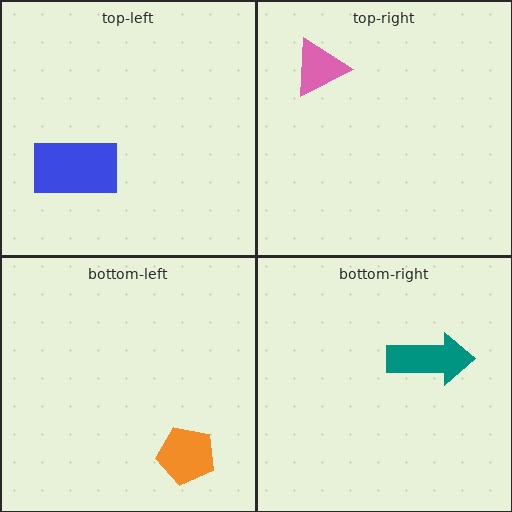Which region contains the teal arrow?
The bottom-right region.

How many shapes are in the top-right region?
1.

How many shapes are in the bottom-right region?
1.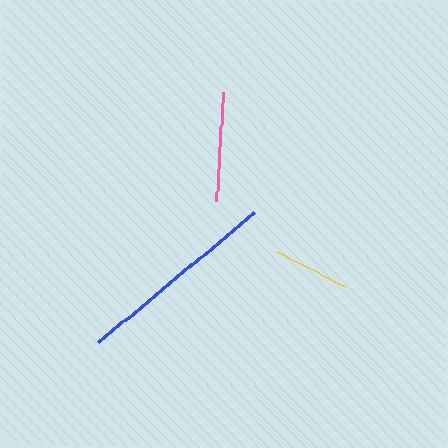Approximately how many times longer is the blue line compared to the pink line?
The blue line is approximately 1.9 times the length of the pink line.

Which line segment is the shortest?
The yellow line is the shortest at approximately 78 pixels.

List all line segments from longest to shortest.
From longest to shortest: blue, pink, yellow.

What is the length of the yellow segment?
The yellow segment is approximately 78 pixels long.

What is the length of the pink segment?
The pink segment is approximately 109 pixels long.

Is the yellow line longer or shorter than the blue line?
The blue line is longer than the yellow line.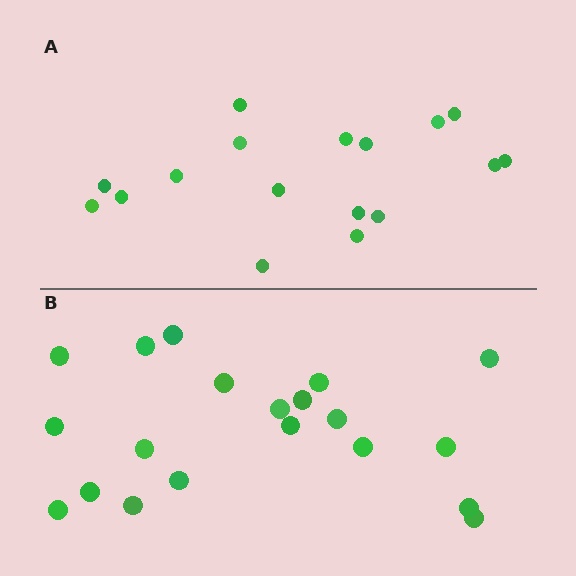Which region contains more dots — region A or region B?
Region B (the bottom region) has more dots.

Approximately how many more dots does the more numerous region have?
Region B has just a few more — roughly 2 or 3 more dots than region A.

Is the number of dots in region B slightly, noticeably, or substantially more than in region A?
Region B has only slightly more — the two regions are fairly close. The ratio is roughly 1.2 to 1.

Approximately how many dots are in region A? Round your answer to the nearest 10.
About 20 dots. (The exact count is 17, which rounds to 20.)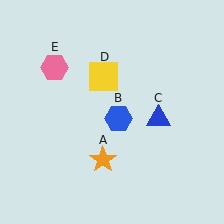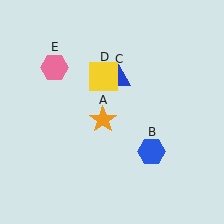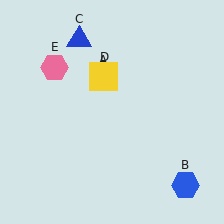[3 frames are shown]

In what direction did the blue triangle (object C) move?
The blue triangle (object C) moved up and to the left.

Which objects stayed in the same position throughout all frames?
Yellow square (object D) and pink hexagon (object E) remained stationary.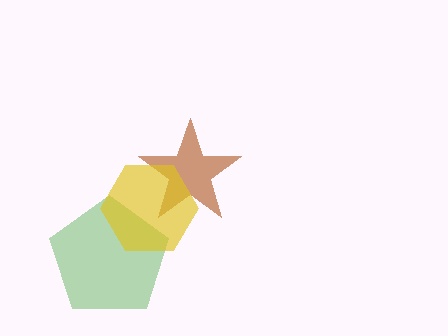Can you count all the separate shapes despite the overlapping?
Yes, there are 3 separate shapes.